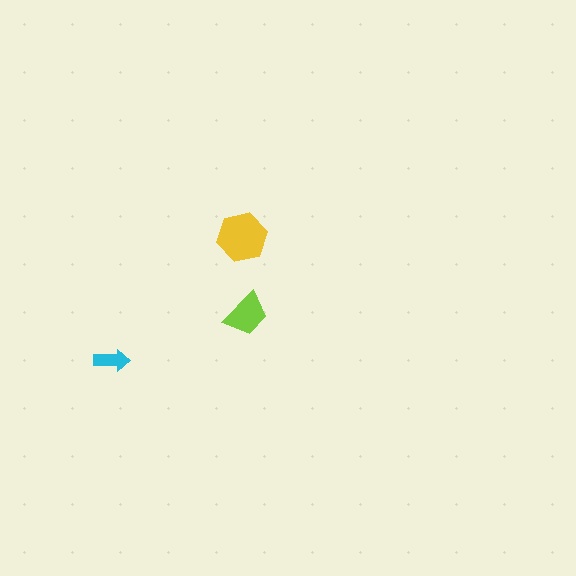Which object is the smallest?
The cyan arrow.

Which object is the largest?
The yellow hexagon.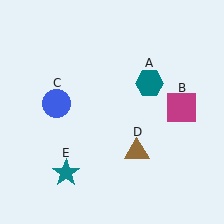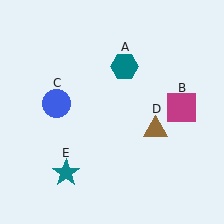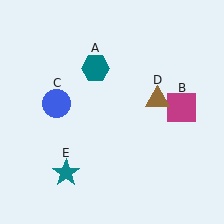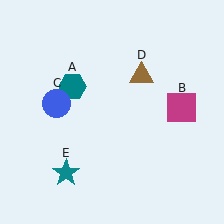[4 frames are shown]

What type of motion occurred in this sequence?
The teal hexagon (object A), brown triangle (object D) rotated counterclockwise around the center of the scene.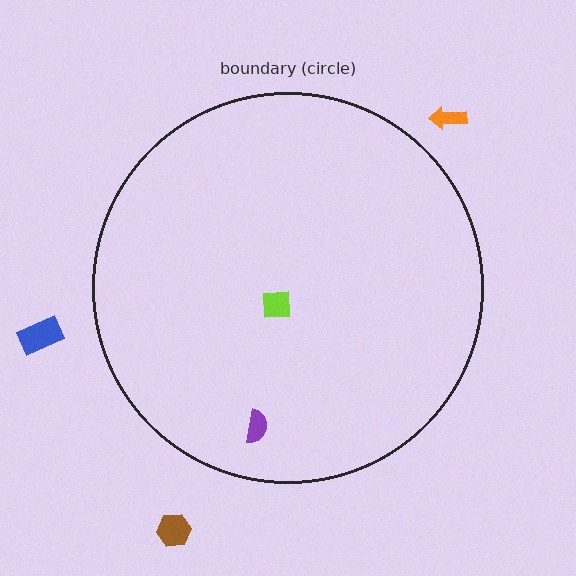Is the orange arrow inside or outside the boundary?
Outside.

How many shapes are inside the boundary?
2 inside, 3 outside.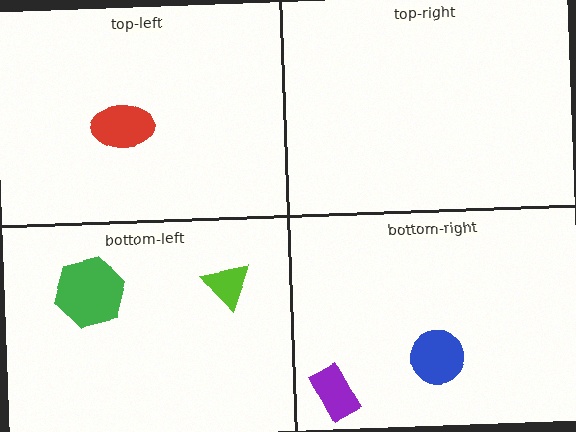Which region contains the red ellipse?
The top-left region.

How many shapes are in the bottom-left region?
2.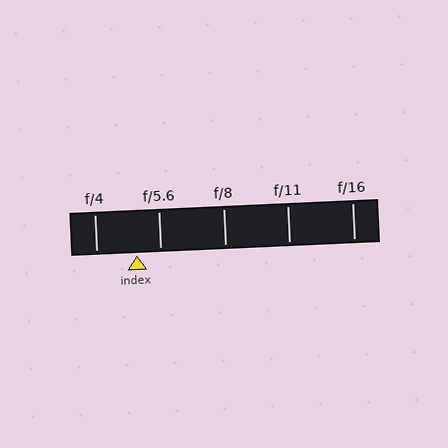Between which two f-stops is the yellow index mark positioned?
The index mark is between f/4 and f/5.6.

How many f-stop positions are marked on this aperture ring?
There are 5 f-stop positions marked.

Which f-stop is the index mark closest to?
The index mark is closest to f/5.6.